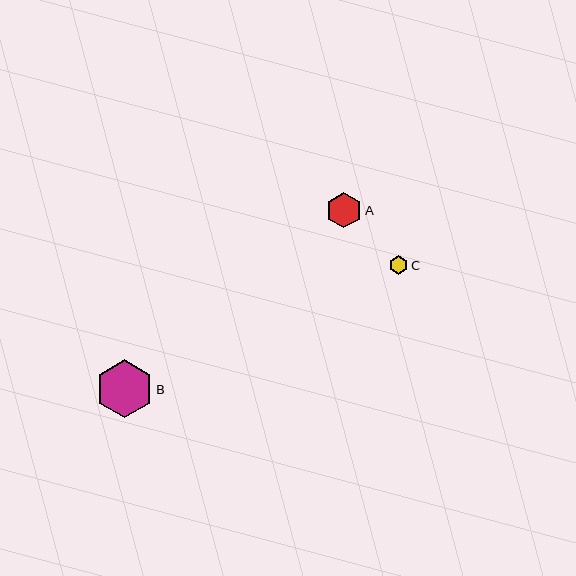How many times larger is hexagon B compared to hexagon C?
Hexagon B is approximately 3.2 times the size of hexagon C.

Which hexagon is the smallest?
Hexagon C is the smallest with a size of approximately 18 pixels.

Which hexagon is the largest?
Hexagon B is the largest with a size of approximately 58 pixels.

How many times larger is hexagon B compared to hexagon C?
Hexagon B is approximately 3.2 times the size of hexagon C.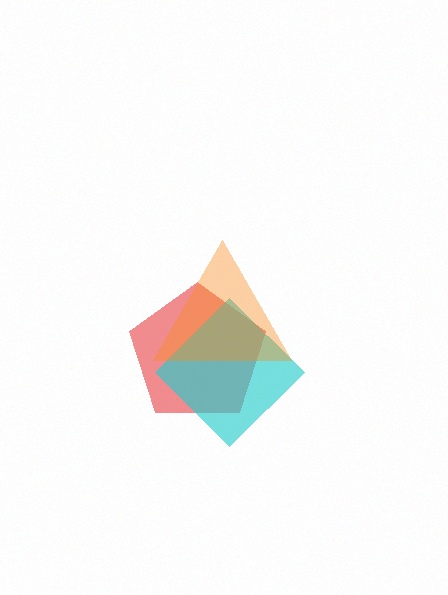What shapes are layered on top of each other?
The layered shapes are: a red pentagon, a cyan diamond, an orange triangle.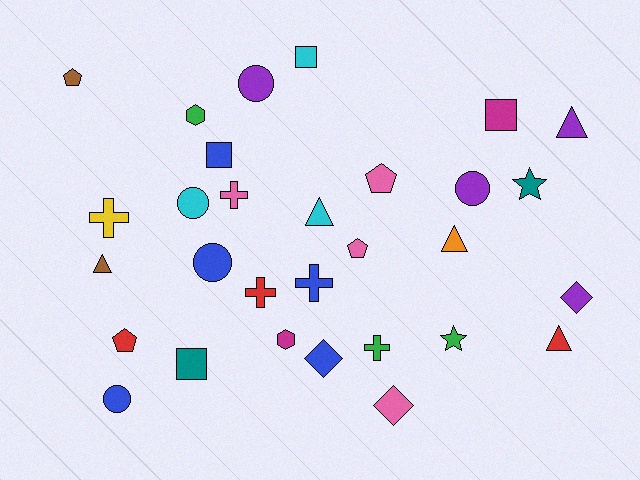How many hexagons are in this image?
There are 2 hexagons.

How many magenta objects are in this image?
There are 2 magenta objects.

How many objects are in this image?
There are 30 objects.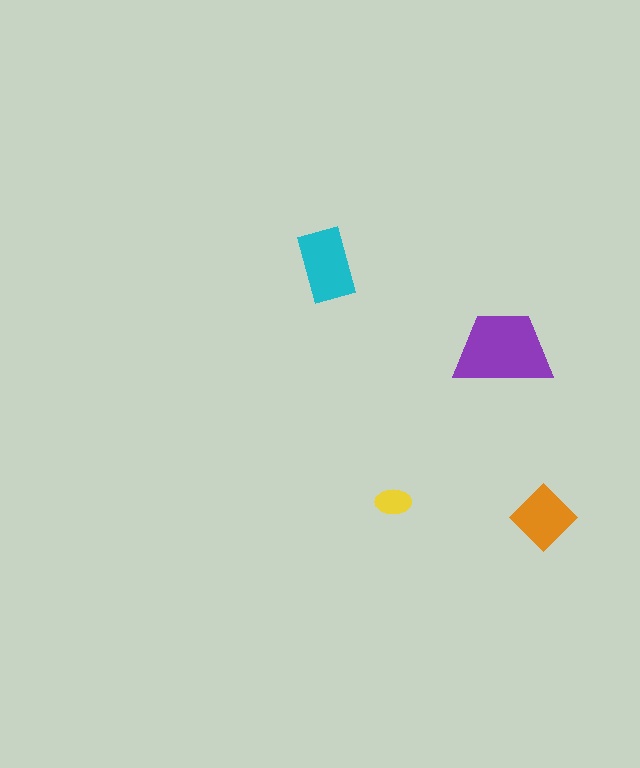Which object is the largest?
The purple trapezoid.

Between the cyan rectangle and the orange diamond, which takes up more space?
The cyan rectangle.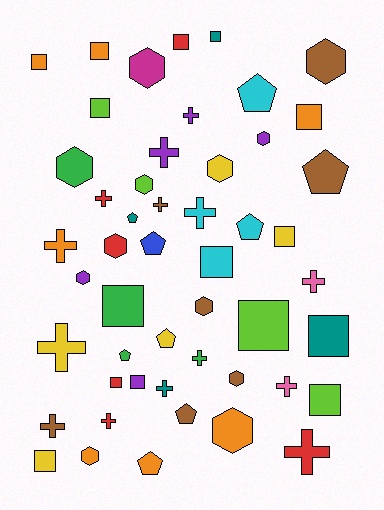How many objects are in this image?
There are 50 objects.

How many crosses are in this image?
There are 14 crosses.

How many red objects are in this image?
There are 6 red objects.